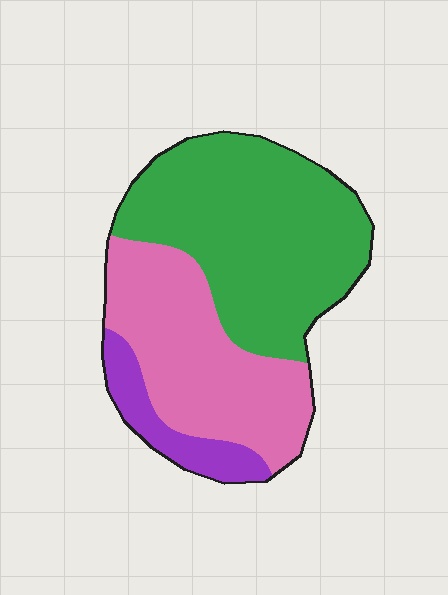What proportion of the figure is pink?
Pink covers around 35% of the figure.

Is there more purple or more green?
Green.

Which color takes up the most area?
Green, at roughly 50%.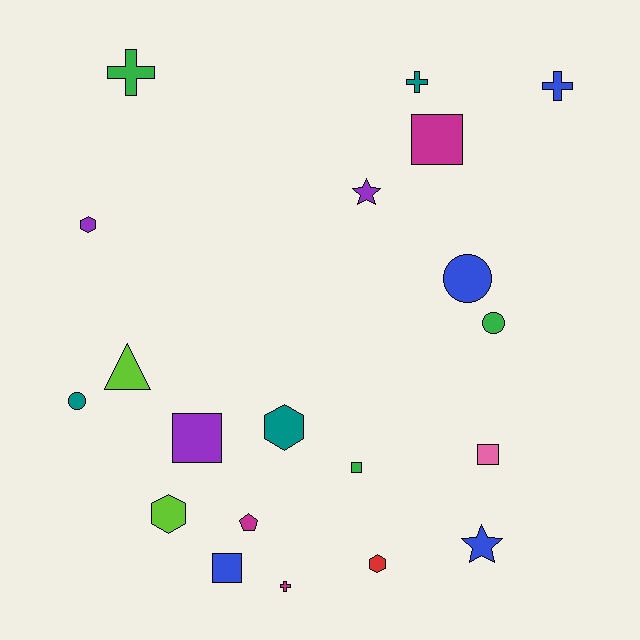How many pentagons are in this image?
There is 1 pentagon.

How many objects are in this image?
There are 20 objects.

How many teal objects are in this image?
There are 3 teal objects.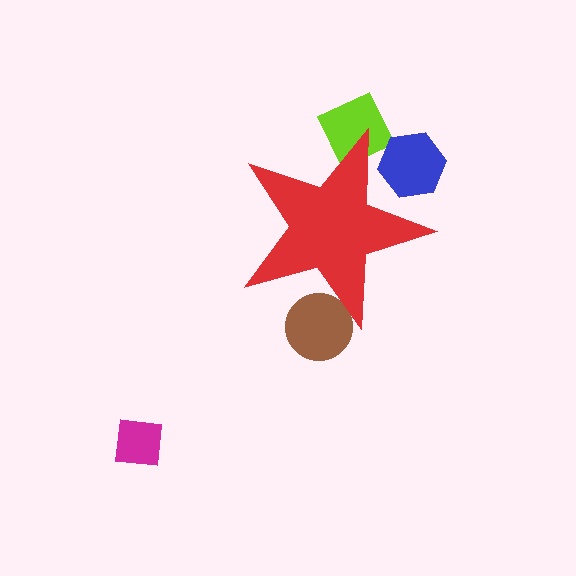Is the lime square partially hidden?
Yes, the lime square is partially hidden behind the red star.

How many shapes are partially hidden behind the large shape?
3 shapes are partially hidden.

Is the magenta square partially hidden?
No, the magenta square is fully visible.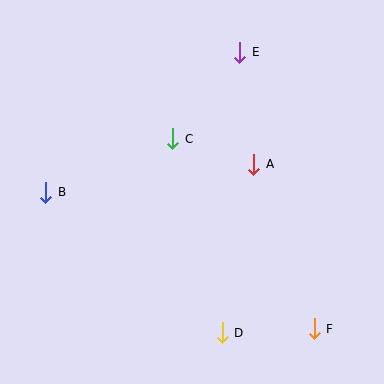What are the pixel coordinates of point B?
Point B is at (46, 192).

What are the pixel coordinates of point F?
Point F is at (314, 329).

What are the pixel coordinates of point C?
Point C is at (173, 139).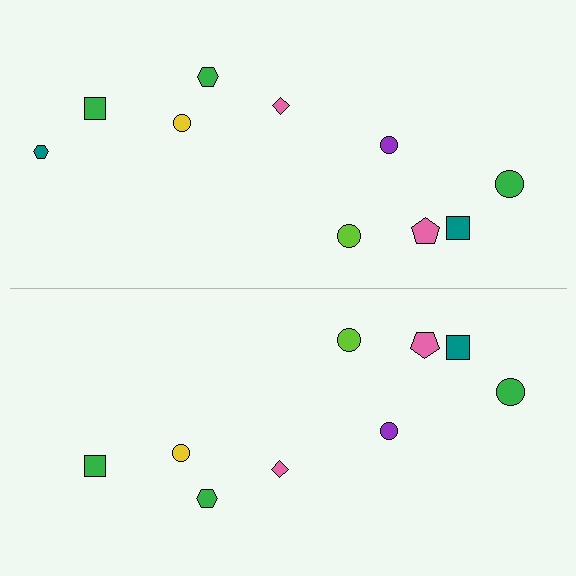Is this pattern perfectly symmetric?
No, the pattern is not perfectly symmetric. A teal hexagon is missing from the bottom side.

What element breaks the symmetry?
A teal hexagon is missing from the bottom side.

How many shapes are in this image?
There are 19 shapes in this image.